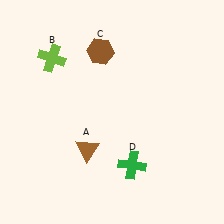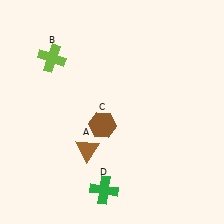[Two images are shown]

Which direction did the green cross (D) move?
The green cross (D) moved left.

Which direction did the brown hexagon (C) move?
The brown hexagon (C) moved down.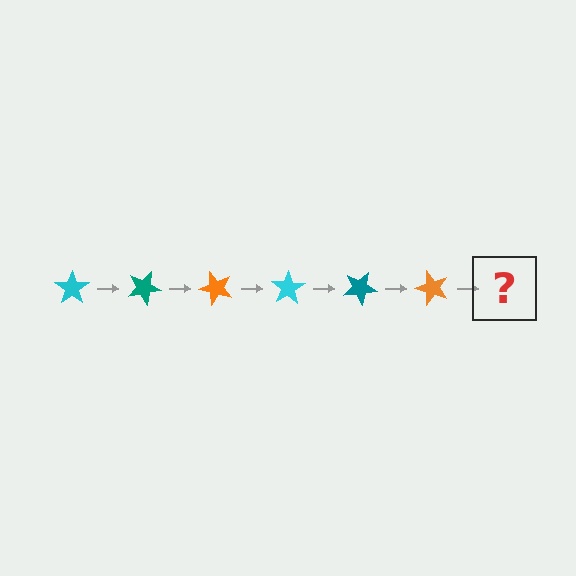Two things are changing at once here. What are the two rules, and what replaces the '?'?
The two rules are that it rotates 25 degrees each step and the color cycles through cyan, teal, and orange. The '?' should be a cyan star, rotated 150 degrees from the start.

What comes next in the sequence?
The next element should be a cyan star, rotated 150 degrees from the start.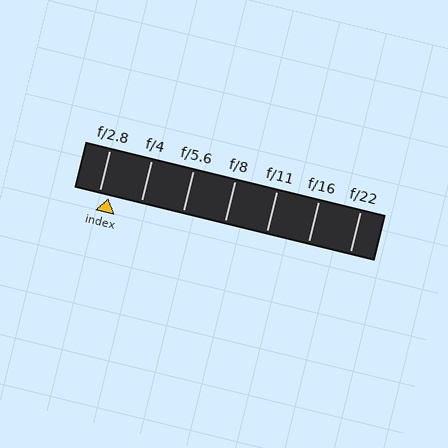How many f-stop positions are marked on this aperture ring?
There are 7 f-stop positions marked.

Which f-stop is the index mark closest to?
The index mark is closest to f/2.8.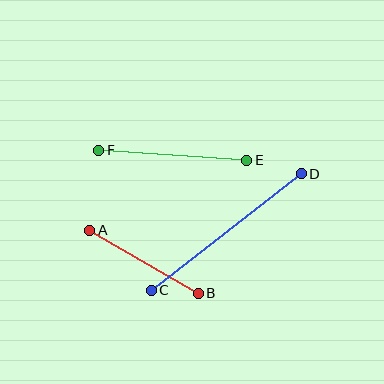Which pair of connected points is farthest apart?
Points C and D are farthest apart.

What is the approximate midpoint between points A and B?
The midpoint is at approximately (144, 262) pixels.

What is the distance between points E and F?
The distance is approximately 148 pixels.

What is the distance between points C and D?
The distance is approximately 190 pixels.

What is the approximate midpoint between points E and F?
The midpoint is at approximately (173, 155) pixels.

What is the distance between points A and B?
The distance is approximately 125 pixels.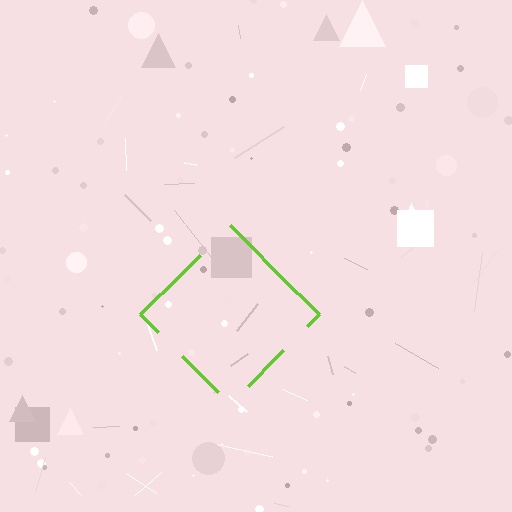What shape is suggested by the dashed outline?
The dashed outline suggests a diamond.